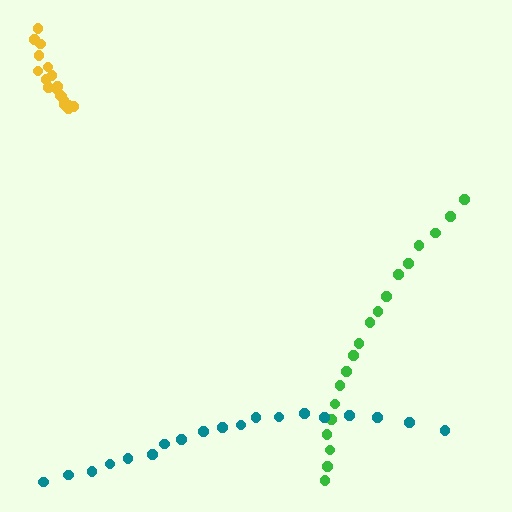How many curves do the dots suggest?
There are 3 distinct paths.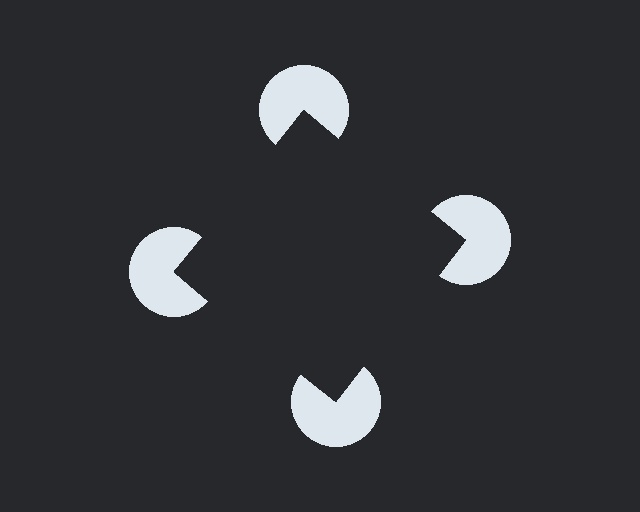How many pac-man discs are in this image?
There are 4 — one at each vertex of the illusory square.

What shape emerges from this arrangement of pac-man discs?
An illusory square — its edges are inferred from the aligned wedge cuts in the pac-man discs, not physically drawn.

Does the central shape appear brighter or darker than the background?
It typically appears slightly darker than the background, even though no actual brightness change is drawn.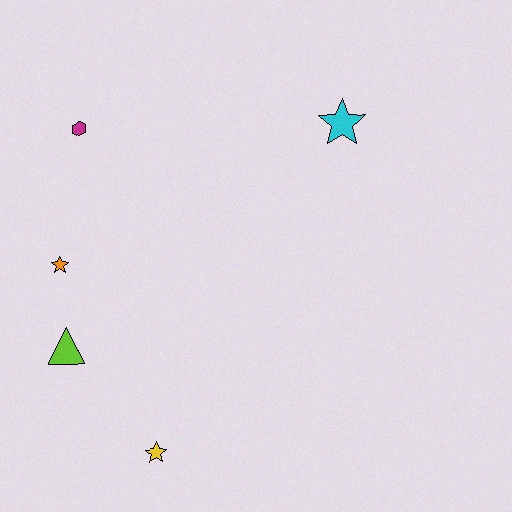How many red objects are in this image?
There are no red objects.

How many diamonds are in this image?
There are no diamonds.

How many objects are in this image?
There are 5 objects.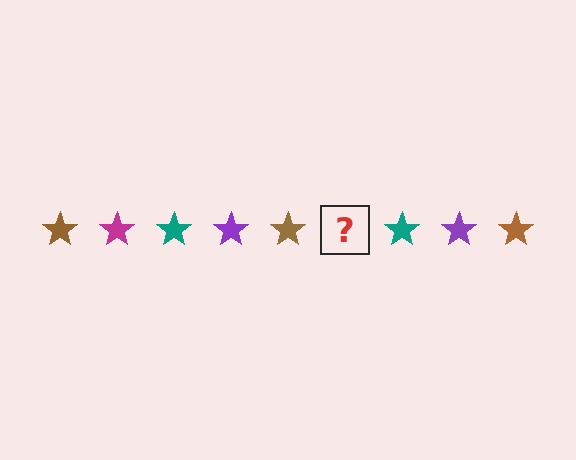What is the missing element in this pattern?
The missing element is a magenta star.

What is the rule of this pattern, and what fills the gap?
The rule is that the pattern cycles through brown, magenta, teal, purple stars. The gap should be filled with a magenta star.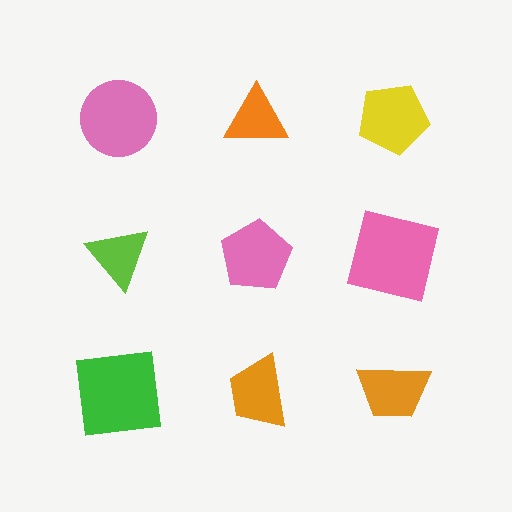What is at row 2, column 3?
A pink square.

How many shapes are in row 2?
3 shapes.